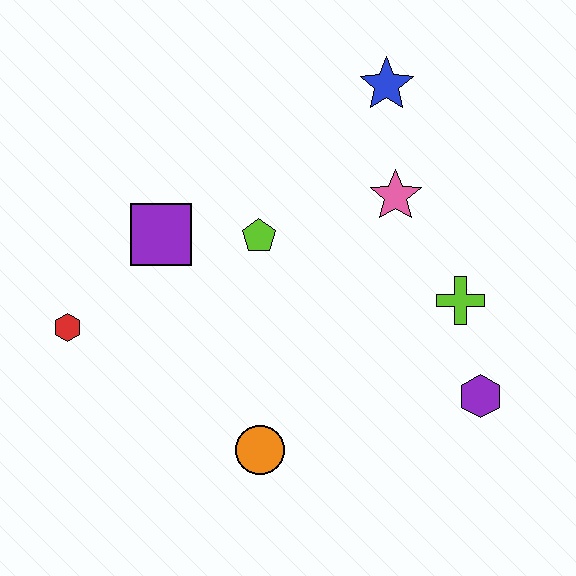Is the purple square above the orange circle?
Yes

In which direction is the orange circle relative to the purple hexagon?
The orange circle is to the left of the purple hexagon.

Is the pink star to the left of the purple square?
No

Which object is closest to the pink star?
The blue star is closest to the pink star.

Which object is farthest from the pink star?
The red hexagon is farthest from the pink star.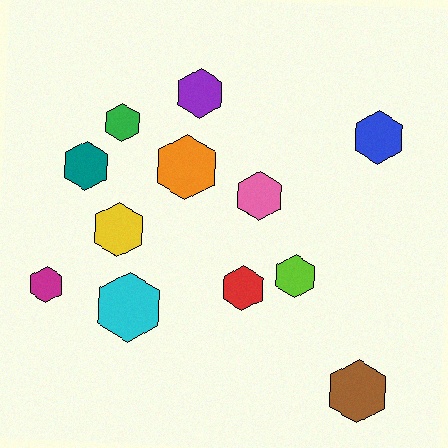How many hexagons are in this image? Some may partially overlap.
There are 12 hexagons.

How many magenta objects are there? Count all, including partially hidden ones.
There is 1 magenta object.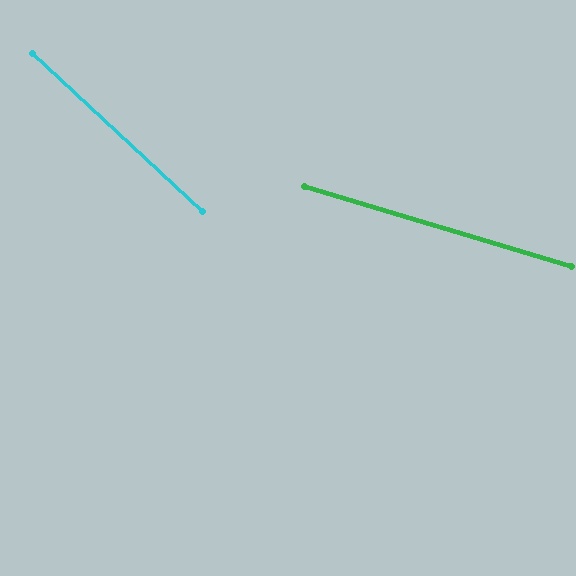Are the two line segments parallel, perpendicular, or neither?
Neither parallel nor perpendicular — they differ by about 26°.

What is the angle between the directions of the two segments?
Approximately 26 degrees.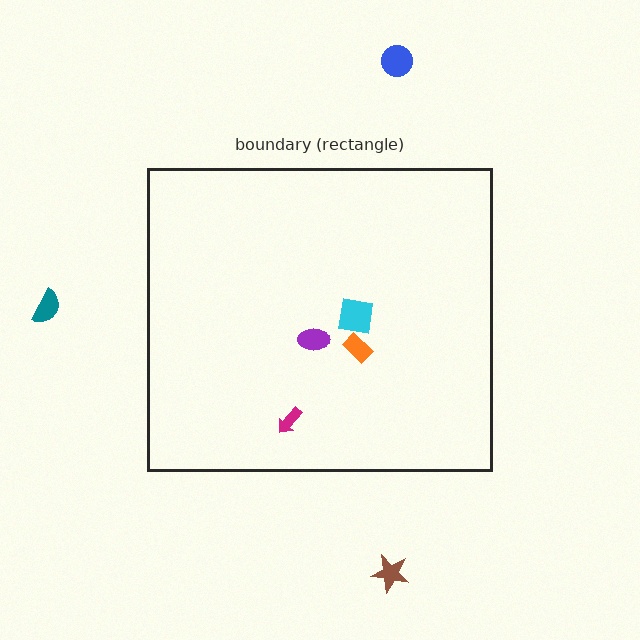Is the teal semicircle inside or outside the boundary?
Outside.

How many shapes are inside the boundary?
4 inside, 3 outside.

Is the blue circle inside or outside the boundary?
Outside.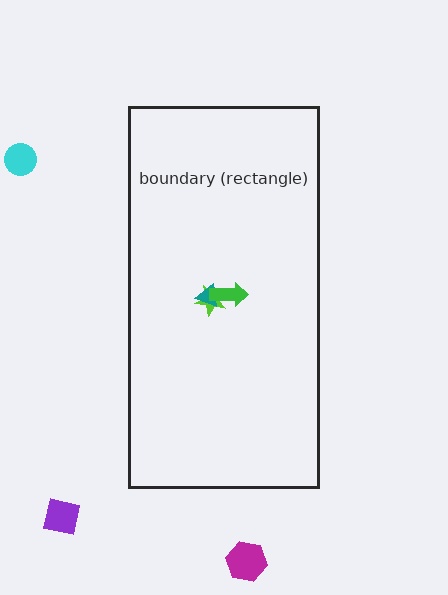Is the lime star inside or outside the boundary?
Inside.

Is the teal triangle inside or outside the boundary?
Inside.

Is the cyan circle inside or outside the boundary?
Outside.